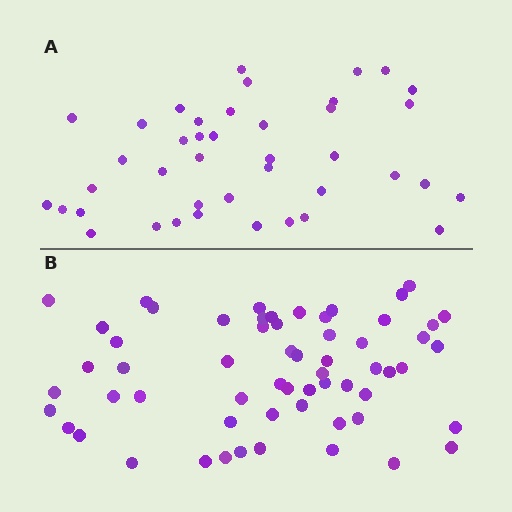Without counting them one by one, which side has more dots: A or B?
Region B (the bottom region) has more dots.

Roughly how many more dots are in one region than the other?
Region B has approximately 20 more dots than region A.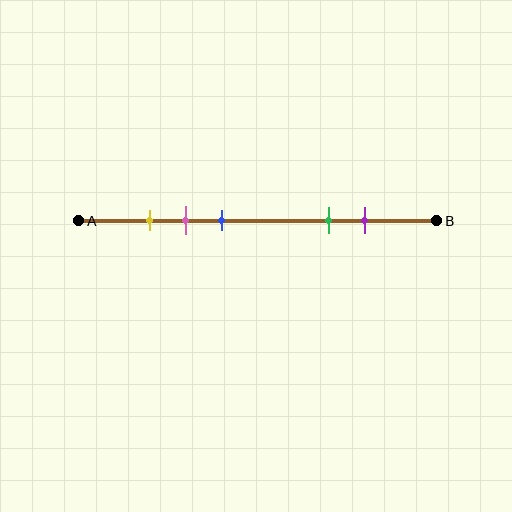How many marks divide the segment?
There are 5 marks dividing the segment.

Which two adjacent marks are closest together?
The yellow and pink marks are the closest adjacent pair.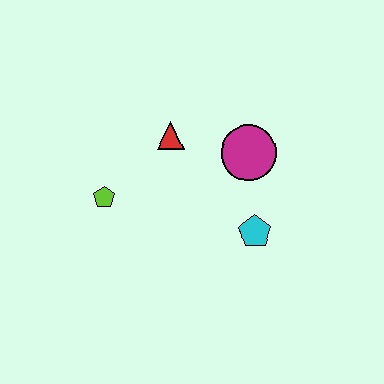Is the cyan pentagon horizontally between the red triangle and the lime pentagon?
No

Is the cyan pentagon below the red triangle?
Yes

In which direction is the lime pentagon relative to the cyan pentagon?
The lime pentagon is to the left of the cyan pentagon.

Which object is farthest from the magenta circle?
The lime pentagon is farthest from the magenta circle.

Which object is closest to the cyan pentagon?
The magenta circle is closest to the cyan pentagon.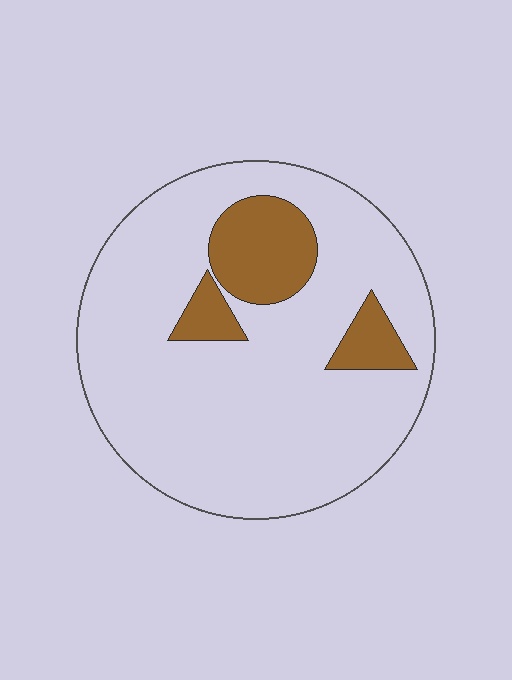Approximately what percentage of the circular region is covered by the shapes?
Approximately 15%.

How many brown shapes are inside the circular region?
3.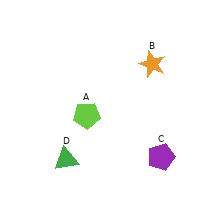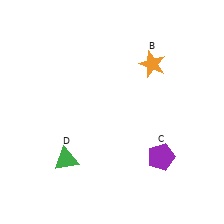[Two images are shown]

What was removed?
The lime pentagon (A) was removed in Image 2.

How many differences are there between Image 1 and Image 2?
There is 1 difference between the two images.